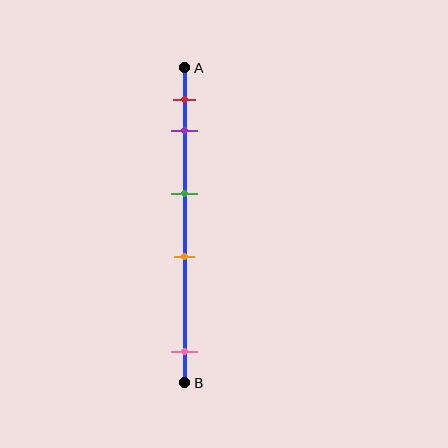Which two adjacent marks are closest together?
The red and purple marks are the closest adjacent pair.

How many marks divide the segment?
There are 5 marks dividing the segment.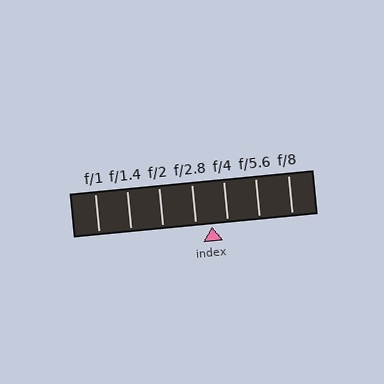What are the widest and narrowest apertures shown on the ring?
The widest aperture shown is f/1 and the narrowest is f/8.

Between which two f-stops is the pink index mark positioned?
The index mark is between f/2.8 and f/4.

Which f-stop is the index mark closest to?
The index mark is closest to f/2.8.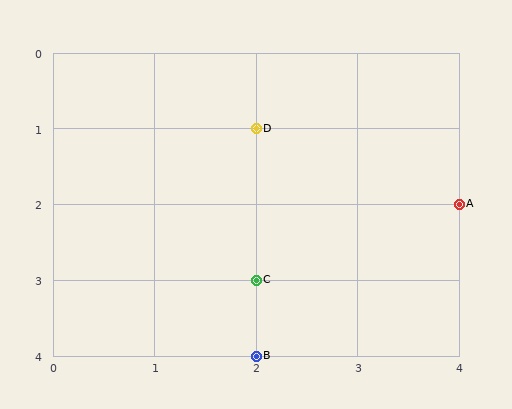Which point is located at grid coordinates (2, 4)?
Point B is at (2, 4).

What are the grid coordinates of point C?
Point C is at grid coordinates (2, 3).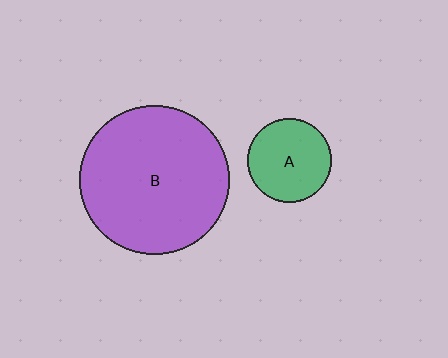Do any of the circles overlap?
No, none of the circles overlap.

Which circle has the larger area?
Circle B (purple).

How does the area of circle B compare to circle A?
Approximately 3.2 times.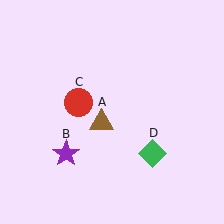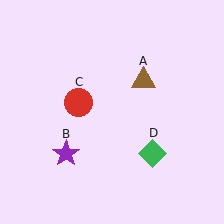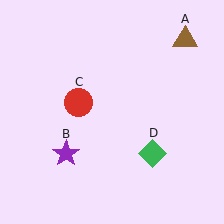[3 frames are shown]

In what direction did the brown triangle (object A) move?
The brown triangle (object A) moved up and to the right.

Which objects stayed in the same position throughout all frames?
Purple star (object B) and red circle (object C) and green diamond (object D) remained stationary.